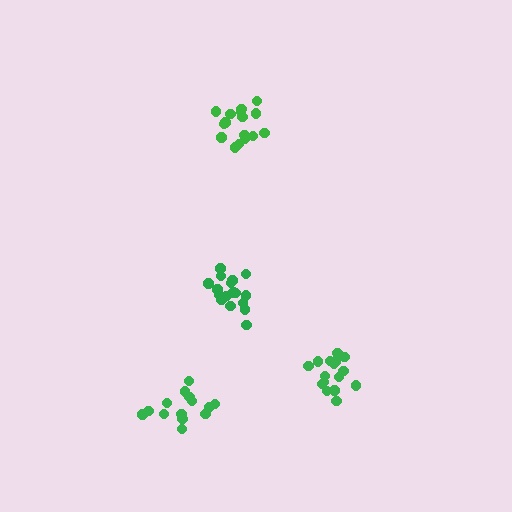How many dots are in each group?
Group 1: 17 dots, Group 2: 16 dots, Group 3: 16 dots, Group 4: 14 dots (63 total).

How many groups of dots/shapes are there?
There are 4 groups.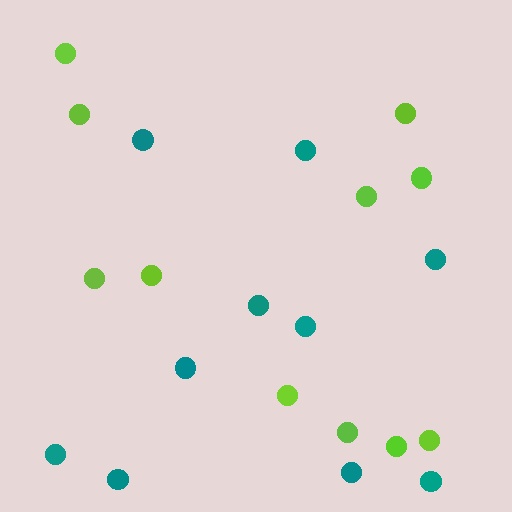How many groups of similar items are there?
There are 2 groups: one group of teal circles (10) and one group of lime circles (11).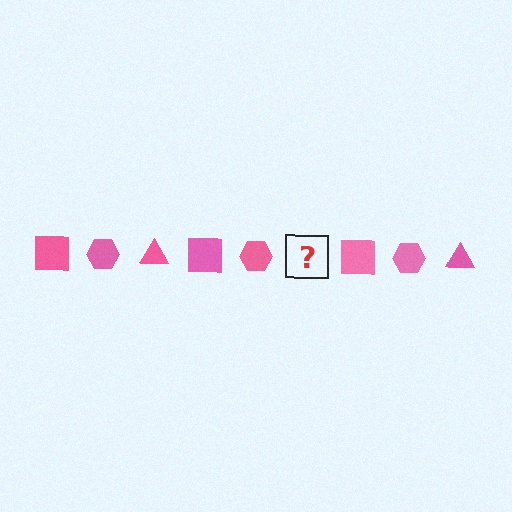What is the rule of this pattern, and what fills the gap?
The rule is that the pattern cycles through square, hexagon, triangle shapes in pink. The gap should be filled with a pink triangle.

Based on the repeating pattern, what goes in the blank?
The blank should be a pink triangle.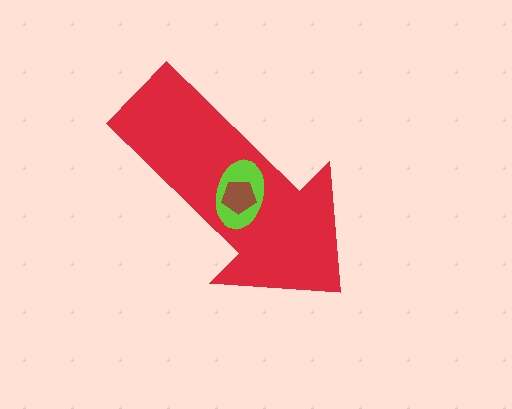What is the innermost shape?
The brown pentagon.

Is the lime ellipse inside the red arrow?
Yes.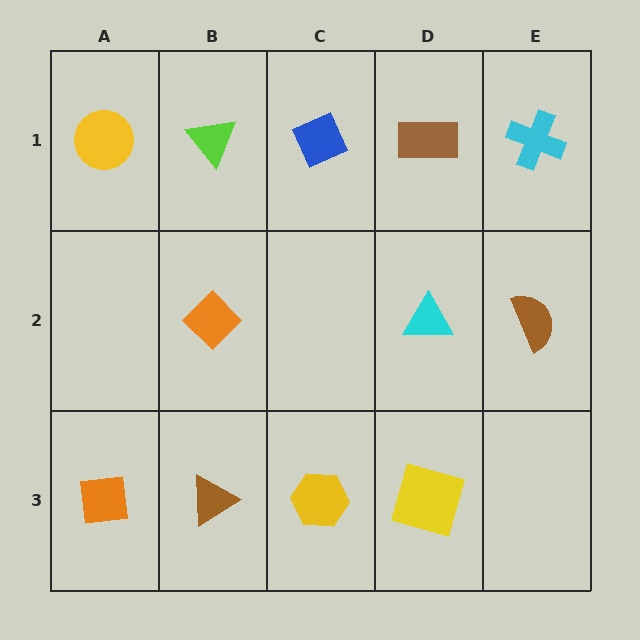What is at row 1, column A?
A yellow circle.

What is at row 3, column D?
A yellow square.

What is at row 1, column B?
A lime triangle.